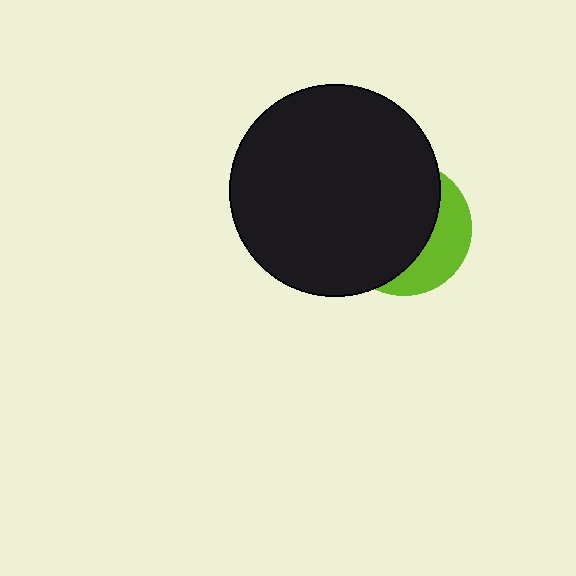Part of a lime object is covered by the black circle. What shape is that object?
It is a circle.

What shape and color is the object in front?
The object in front is a black circle.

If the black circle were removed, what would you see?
You would see the complete lime circle.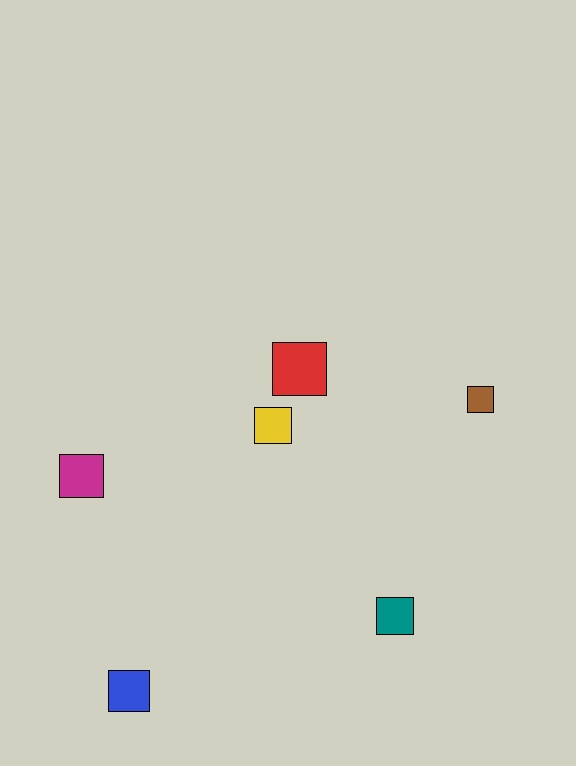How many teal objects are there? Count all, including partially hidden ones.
There is 1 teal object.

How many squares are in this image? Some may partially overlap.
There are 6 squares.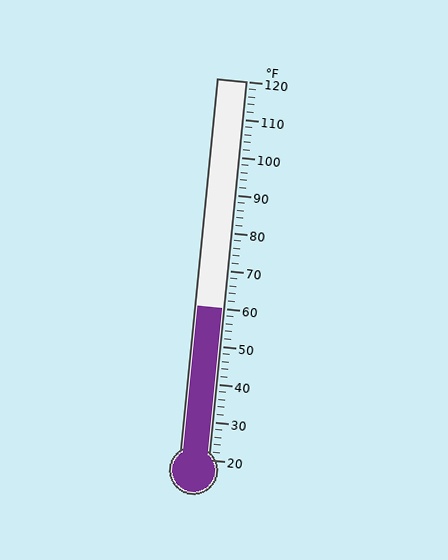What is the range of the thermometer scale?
The thermometer scale ranges from 20°F to 120°F.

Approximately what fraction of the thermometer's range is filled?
The thermometer is filled to approximately 40% of its range.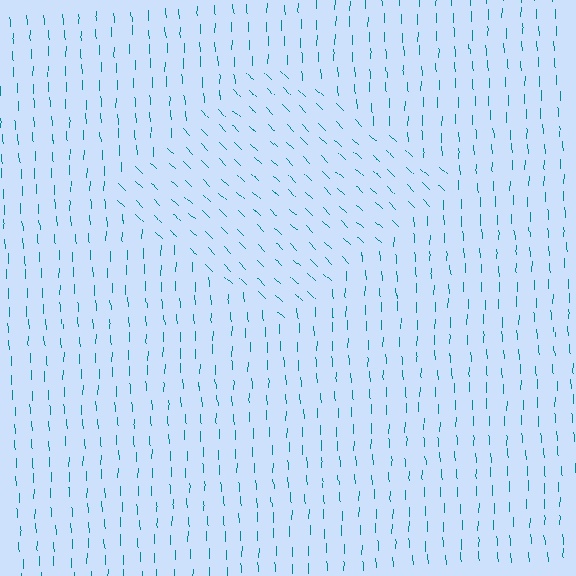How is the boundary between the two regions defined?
The boundary is defined purely by a change in line orientation (approximately 45 degrees difference). All lines are the same color and thickness.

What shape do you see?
I see a diamond.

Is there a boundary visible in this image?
Yes, there is a texture boundary formed by a change in line orientation.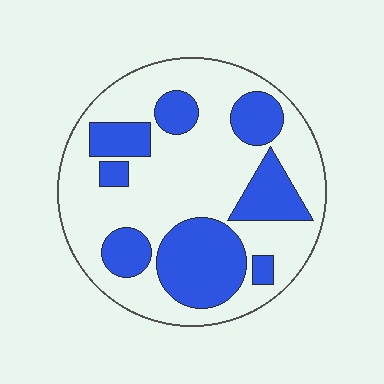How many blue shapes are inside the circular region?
8.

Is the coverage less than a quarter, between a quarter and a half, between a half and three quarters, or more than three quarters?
Between a quarter and a half.